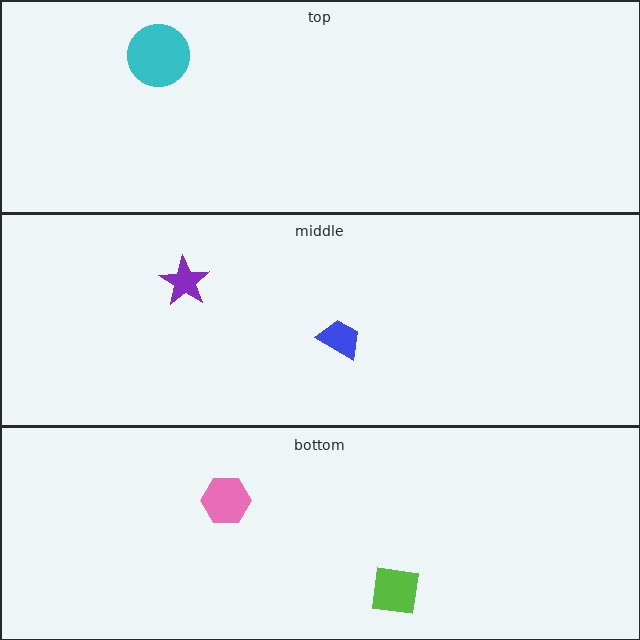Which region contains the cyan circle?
The top region.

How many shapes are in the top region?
1.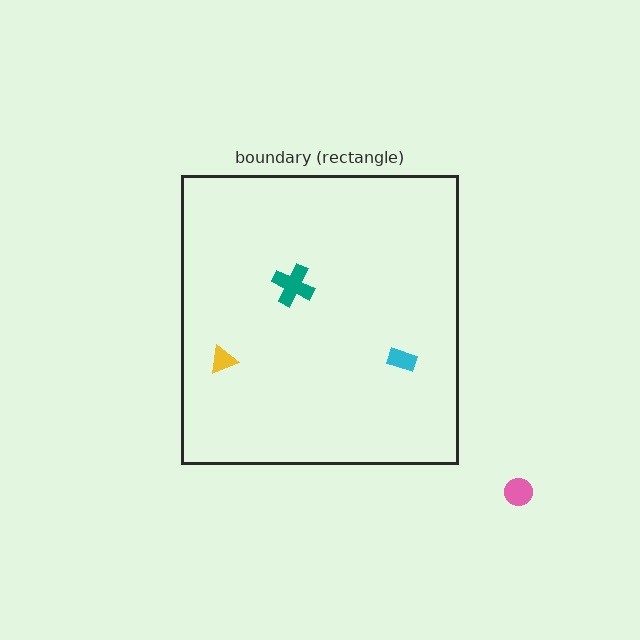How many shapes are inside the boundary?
3 inside, 1 outside.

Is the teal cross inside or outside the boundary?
Inside.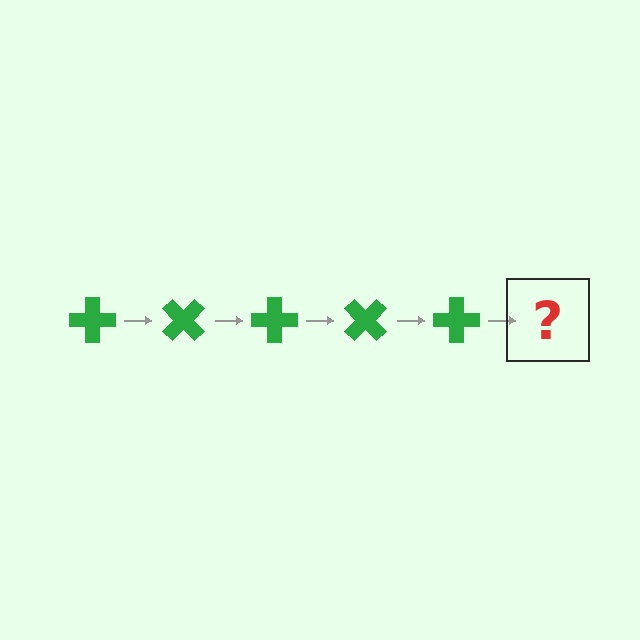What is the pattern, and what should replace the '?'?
The pattern is that the cross rotates 45 degrees each step. The '?' should be a green cross rotated 225 degrees.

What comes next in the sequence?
The next element should be a green cross rotated 225 degrees.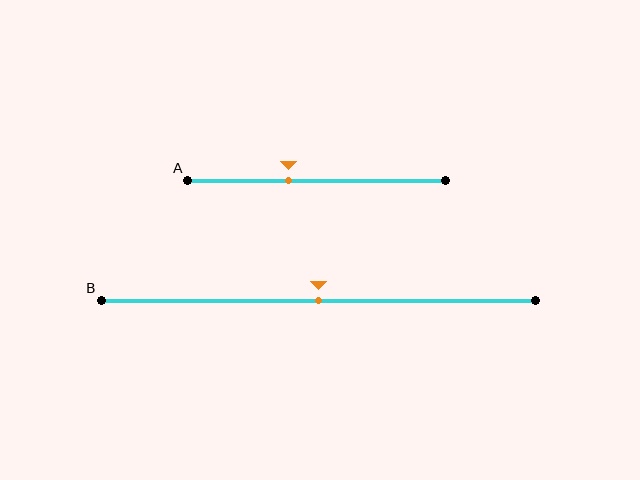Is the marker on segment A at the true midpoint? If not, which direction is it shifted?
No, the marker on segment A is shifted to the left by about 11% of the segment length.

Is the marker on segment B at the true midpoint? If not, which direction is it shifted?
Yes, the marker on segment B is at the true midpoint.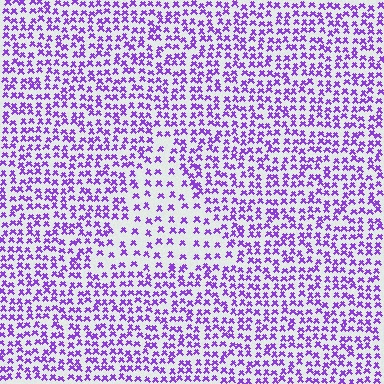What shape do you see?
I see a triangle.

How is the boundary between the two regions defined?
The boundary is defined by a change in element density (approximately 1.9x ratio). All elements are the same color, size, and shape.